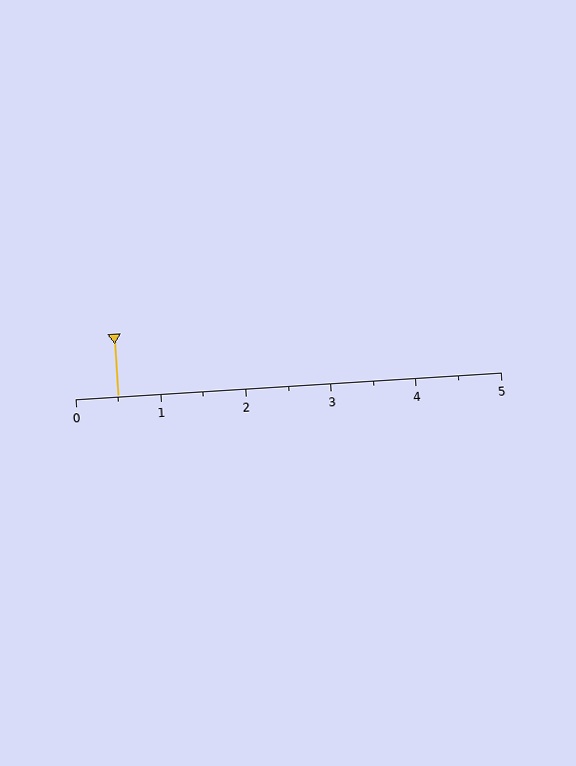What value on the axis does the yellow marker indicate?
The marker indicates approximately 0.5.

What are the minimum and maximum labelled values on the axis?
The axis runs from 0 to 5.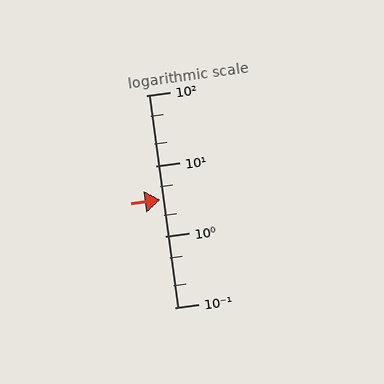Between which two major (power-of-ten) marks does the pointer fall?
The pointer is between 1 and 10.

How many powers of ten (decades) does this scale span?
The scale spans 3 decades, from 0.1 to 100.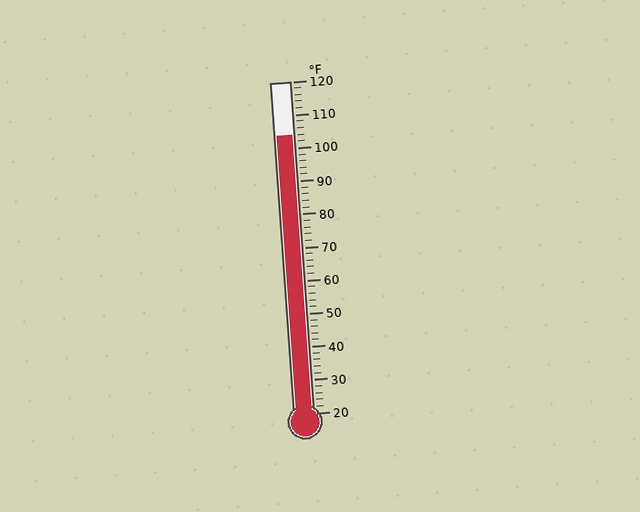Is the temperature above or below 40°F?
The temperature is above 40°F.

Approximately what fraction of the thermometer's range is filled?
The thermometer is filled to approximately 85% of its range.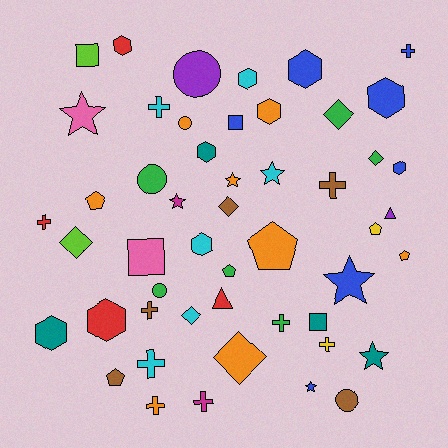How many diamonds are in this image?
There are 6 diamonds.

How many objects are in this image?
There are 50 objects.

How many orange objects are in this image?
There are 8 orange objects.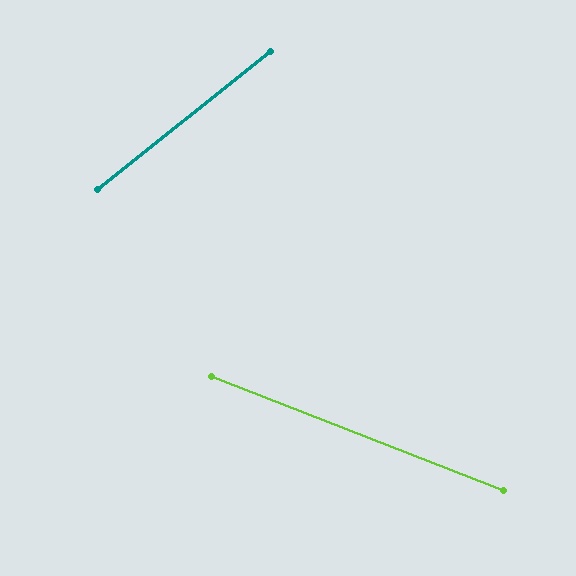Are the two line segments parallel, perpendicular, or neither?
Neither parallel nor perpendicular — they differ by about 60°.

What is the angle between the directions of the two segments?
Approximately 60 degrees.